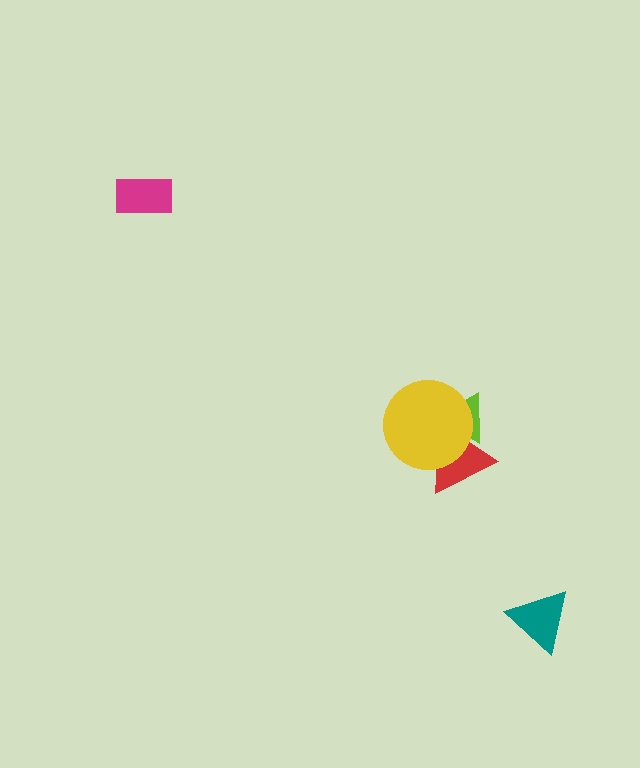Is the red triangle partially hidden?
Yes, it is partially covered by another shape.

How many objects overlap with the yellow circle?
2 objects overlap with the yellow circle.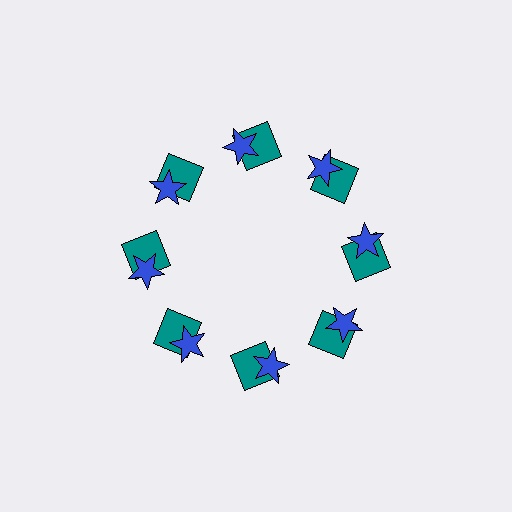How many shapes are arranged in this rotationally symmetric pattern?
There are 16 shapes, arranged in 8 groups of 2.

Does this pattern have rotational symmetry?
Yes, this pattern has 8-fold rotational symmetry. It looks the same after rotating 45 degrees around the center.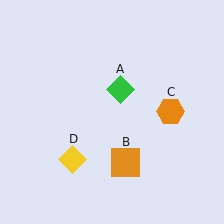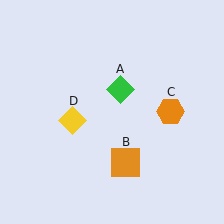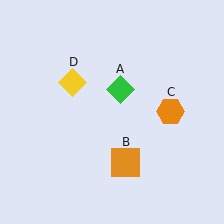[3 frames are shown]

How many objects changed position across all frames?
1 object changed position: yellow diamond (object D).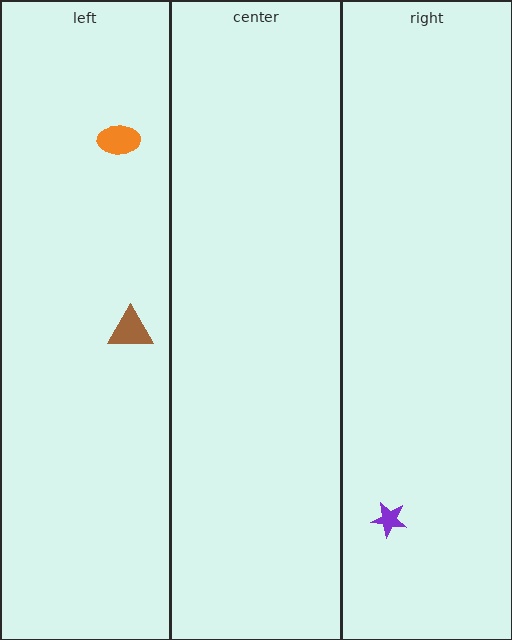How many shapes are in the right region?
1.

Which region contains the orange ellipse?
The left region.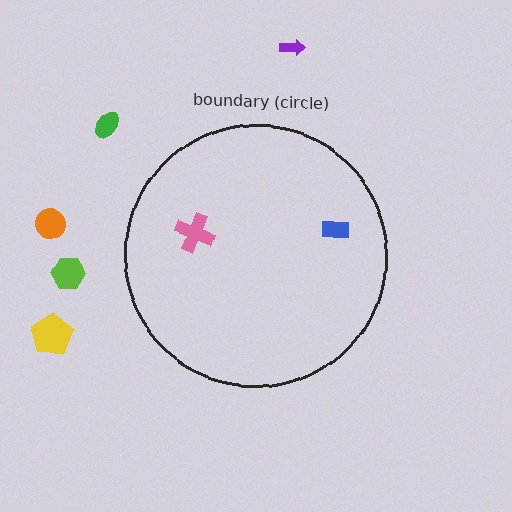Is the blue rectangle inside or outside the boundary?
Inside.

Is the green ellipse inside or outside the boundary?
Outside.